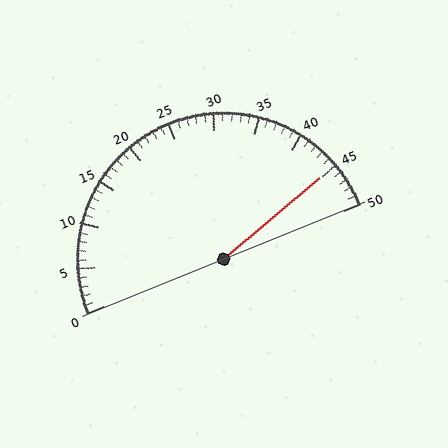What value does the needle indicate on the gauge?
The needle indicates approximately 45.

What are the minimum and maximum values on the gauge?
The gauge ranges from 0 to 50.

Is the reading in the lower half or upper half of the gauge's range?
The reading is in the upper half of the range (0 to 50).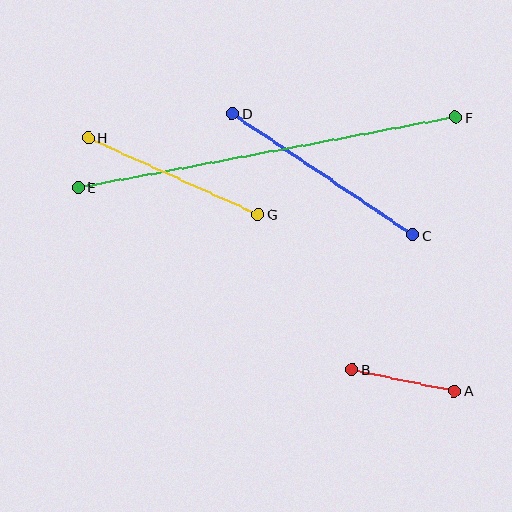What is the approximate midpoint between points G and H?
The midpoint is at approximately (173, 176) pixels.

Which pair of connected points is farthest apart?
Points E and F are farthest apart.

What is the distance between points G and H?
The distance is approximately 186 pixels.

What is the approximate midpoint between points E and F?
The midpoint is at approximately (267, 152) pixels.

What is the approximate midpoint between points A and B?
The midpoint is at approximately (403, 380) pixels.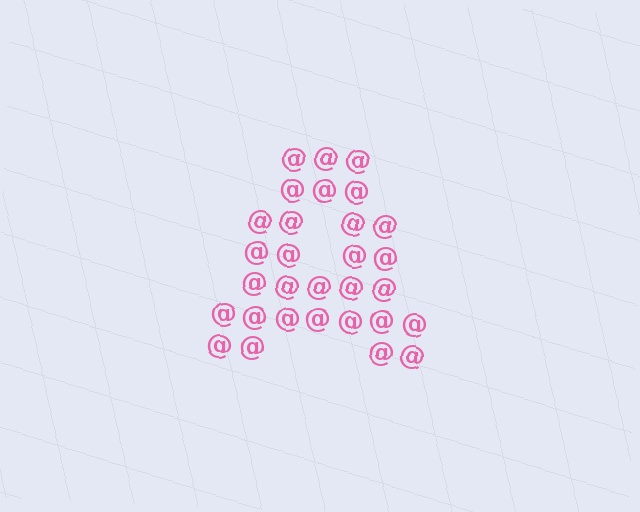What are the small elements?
The small elements are at signs.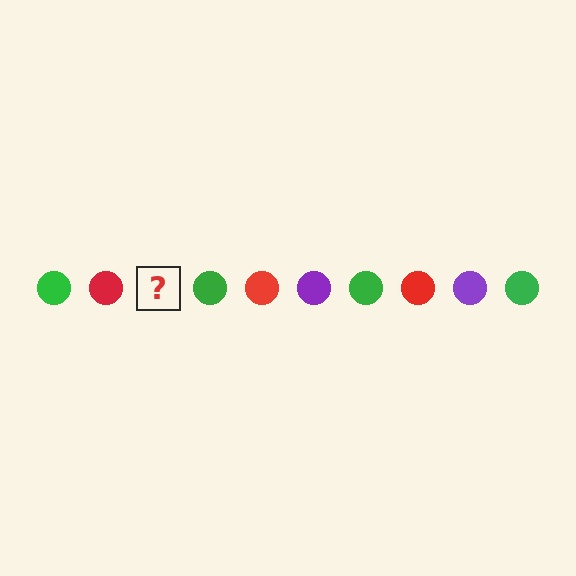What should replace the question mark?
The question mark should be replaced with a purple circle.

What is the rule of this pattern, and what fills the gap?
The rule is that the pattern cycles through green, red, purple circles. The gap should be filled with a purple circle.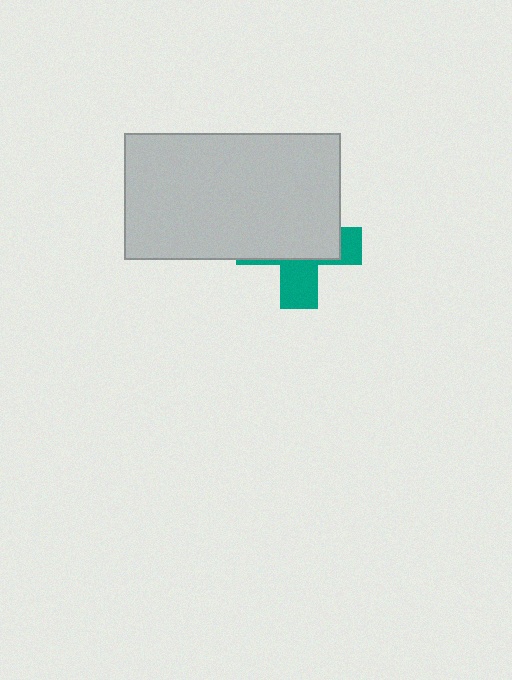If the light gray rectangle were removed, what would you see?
You would see the complete teal cross.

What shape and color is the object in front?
The object in front is a light gray rectangle.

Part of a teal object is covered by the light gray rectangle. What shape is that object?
It is a cross.